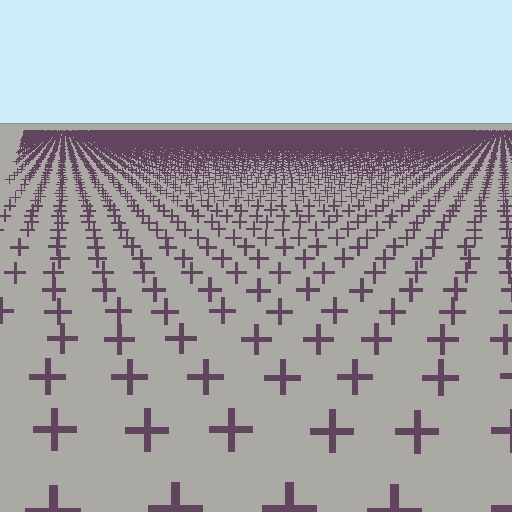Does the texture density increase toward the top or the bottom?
Density increases toward the top.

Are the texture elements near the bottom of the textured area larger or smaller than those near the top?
Larger. Near the bottom, elements are closer to the viewer and appear at a bigger on-screen size.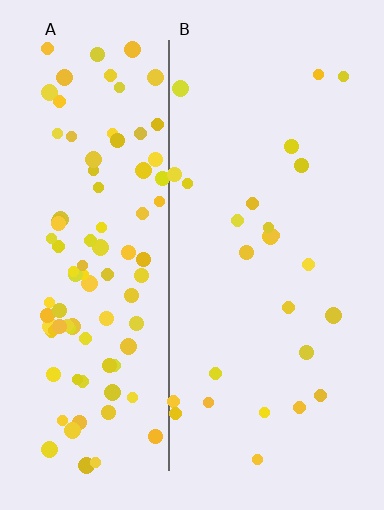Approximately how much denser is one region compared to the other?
Approximately 3.9× — region A over region B.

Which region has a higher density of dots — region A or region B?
A (the left).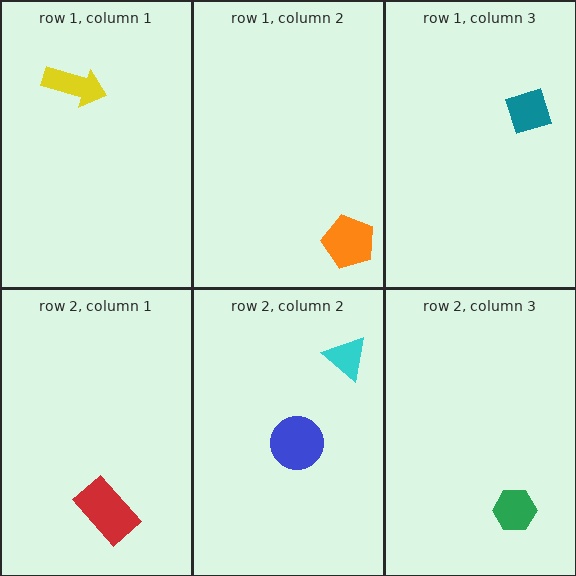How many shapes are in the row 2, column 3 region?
1.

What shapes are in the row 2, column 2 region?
The cyan triangle, the blue circle.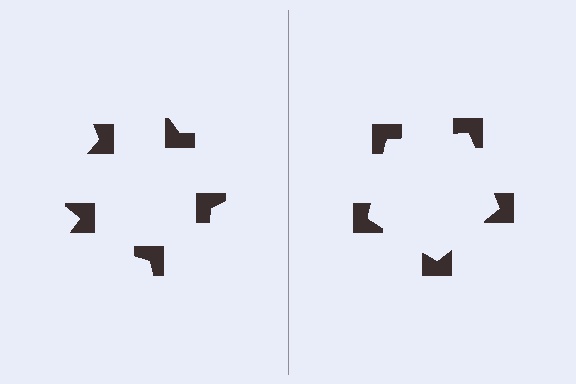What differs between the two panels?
The notched squares are positioned identically on both sides; only the wedge orientations differ. On the right they align to a pentagon; on the left they are misaligned.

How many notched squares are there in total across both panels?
10 — 5 on each side.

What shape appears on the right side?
An illusory pentagon.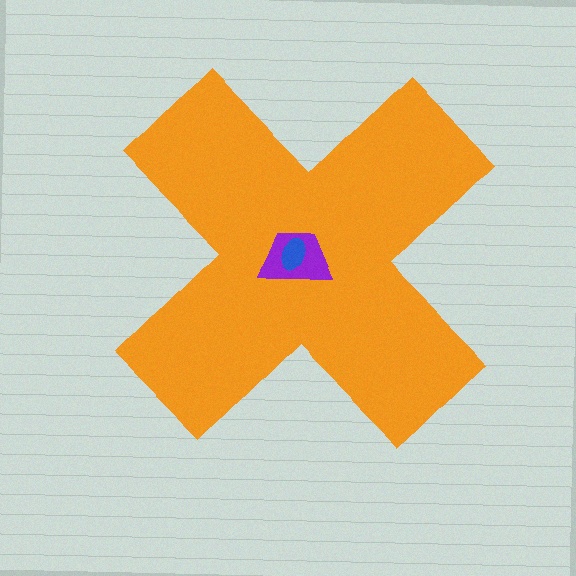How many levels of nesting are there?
3.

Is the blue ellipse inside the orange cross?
Yes.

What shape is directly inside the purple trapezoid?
The blue ellipse.